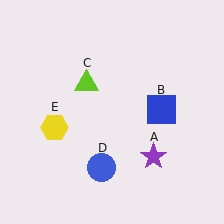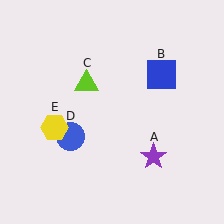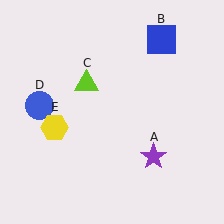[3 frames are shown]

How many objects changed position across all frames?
2 objects changed position: blue square (object B), blue circle (object D).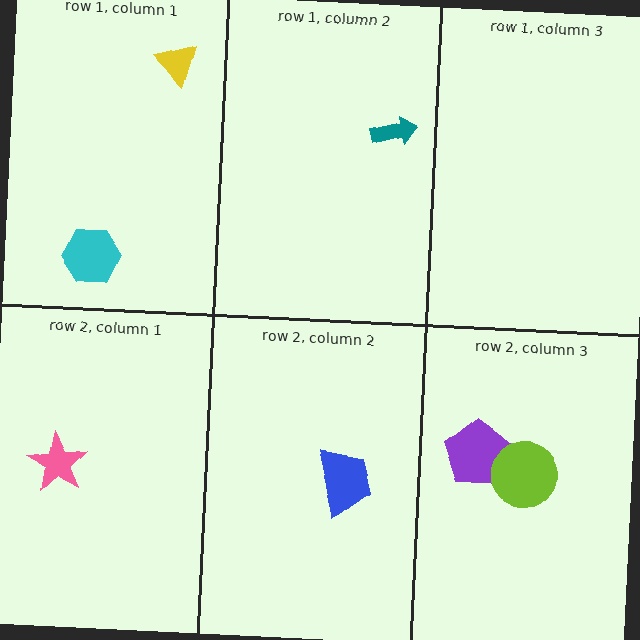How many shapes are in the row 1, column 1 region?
2.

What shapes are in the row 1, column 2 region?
The teal arrow.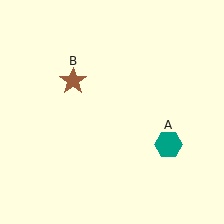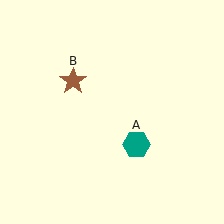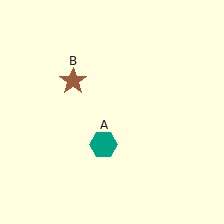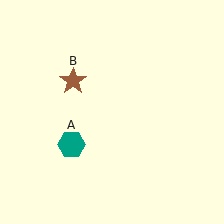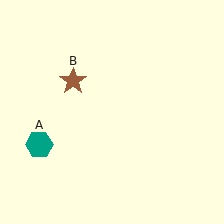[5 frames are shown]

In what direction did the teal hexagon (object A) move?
The teal hexagon (object A) moved left.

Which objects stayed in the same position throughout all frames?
Brown star (object B) remained stationary.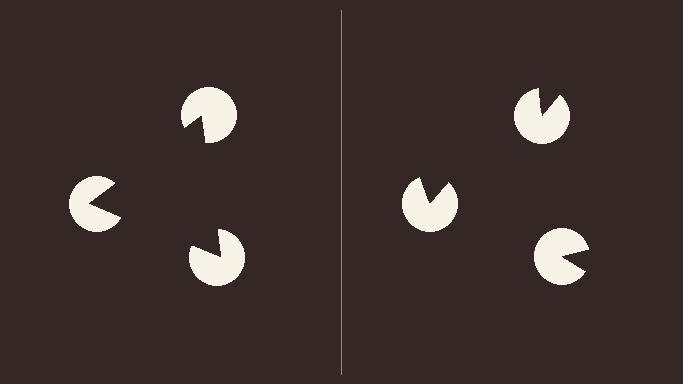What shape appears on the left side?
An illusory triangle.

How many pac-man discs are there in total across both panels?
6 — 3 on each side.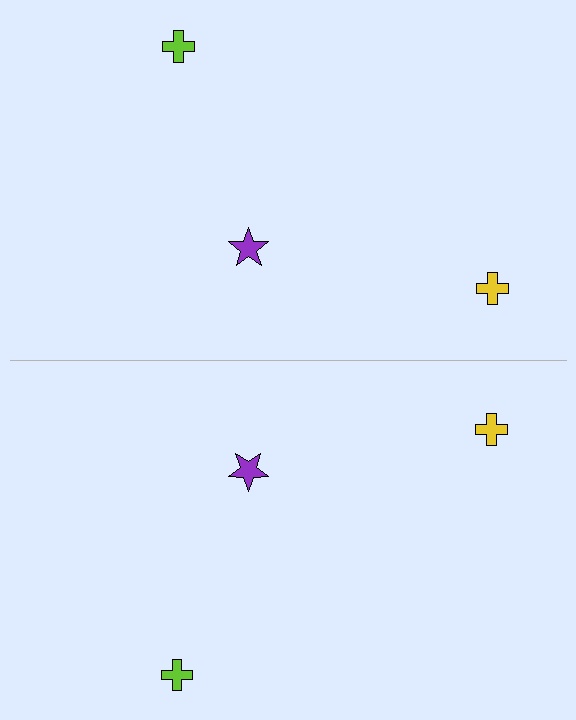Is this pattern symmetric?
Yes, this pattern has bilateral (reflection) symmetry.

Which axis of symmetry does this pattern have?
The pattern has a horizontal axis of symmetry running through the center of the image.